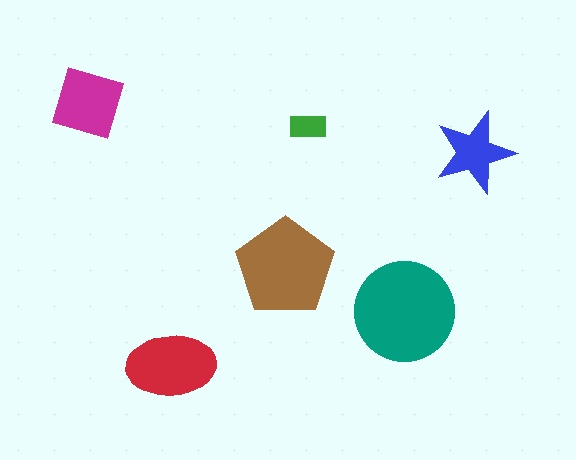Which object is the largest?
The teal circle.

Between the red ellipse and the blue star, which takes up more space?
The red ellipse.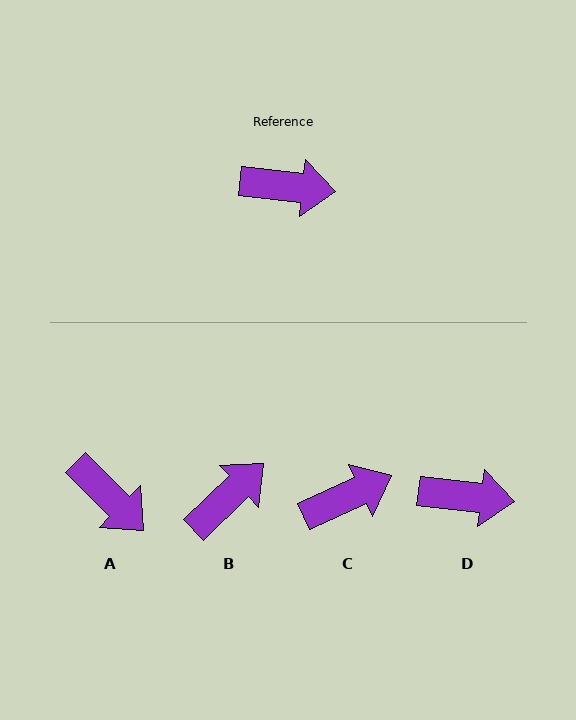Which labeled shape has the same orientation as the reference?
D.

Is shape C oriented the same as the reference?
No, it is off by about 31 degrees.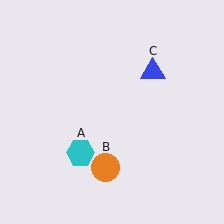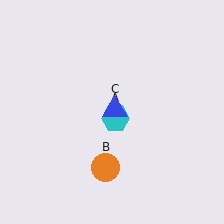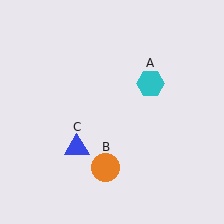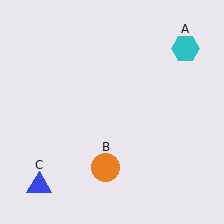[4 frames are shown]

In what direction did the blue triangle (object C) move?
The blue triangle (object C) moved down and to the left.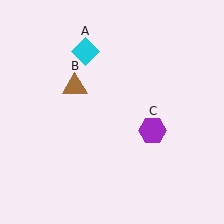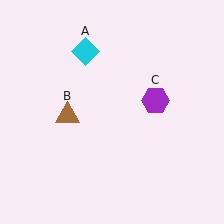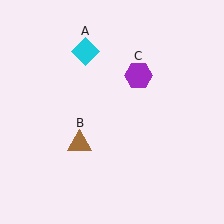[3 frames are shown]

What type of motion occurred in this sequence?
The brown triangle (object B), purple hexagon (object C) rotated counterclockwise around the center of the scene.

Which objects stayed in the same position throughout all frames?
Cyan diamond (object A) remained stationary.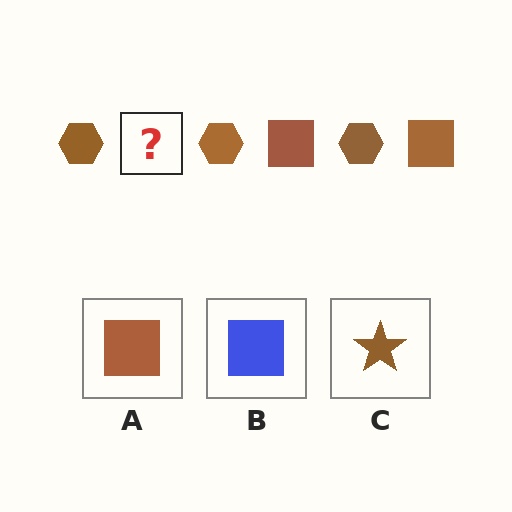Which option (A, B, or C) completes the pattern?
A.